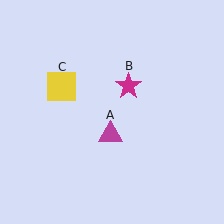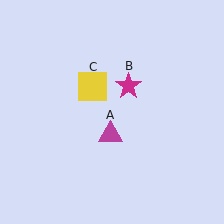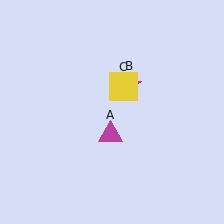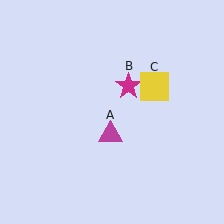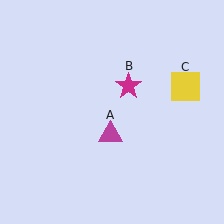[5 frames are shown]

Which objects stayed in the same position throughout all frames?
Magenta triangle (object A) and magenta star (object B) remained stationary.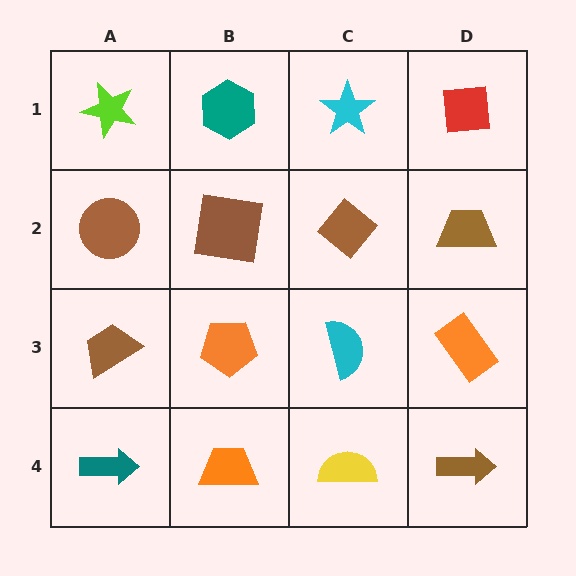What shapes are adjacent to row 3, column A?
A brown circle (row 2, column A), a teal arrow (row 4, column A), an orange pentagon (row 3, column B).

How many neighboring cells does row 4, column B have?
3.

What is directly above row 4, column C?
A cyan semicircle.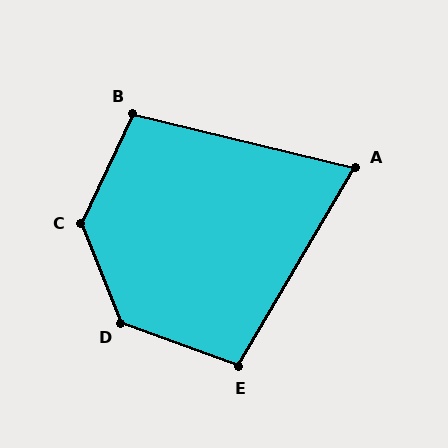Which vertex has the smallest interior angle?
A, at approximately 73 degrees.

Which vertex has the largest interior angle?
C, at approximately 133 degrees.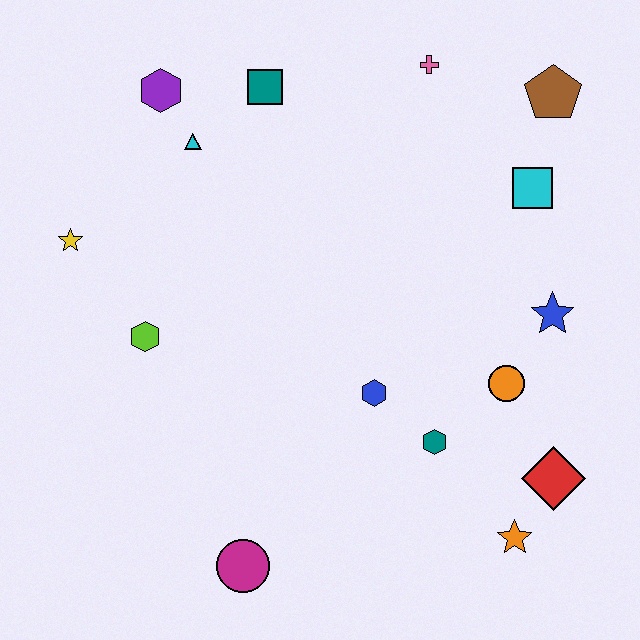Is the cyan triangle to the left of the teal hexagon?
Yes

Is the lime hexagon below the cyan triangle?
Yes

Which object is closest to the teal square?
The cyan triangle is closest to the teal square.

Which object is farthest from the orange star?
The purple hexagon is farthest from the orange star.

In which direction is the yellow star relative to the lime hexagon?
The yellow star is above the lime hexagon.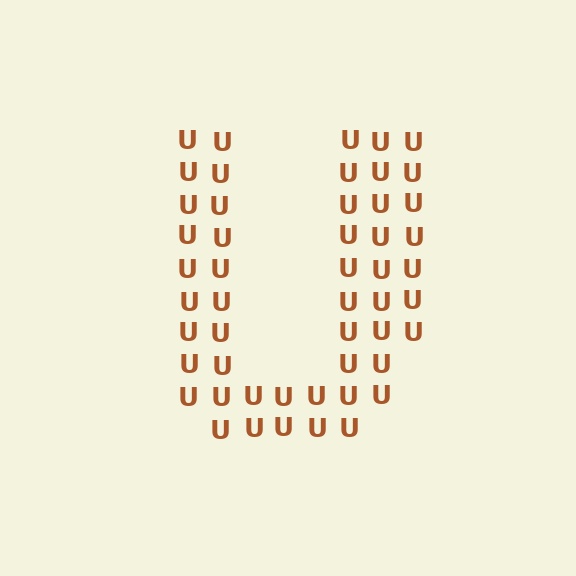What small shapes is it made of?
It is made of small letter U's.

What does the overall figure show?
The overall figure shows the letter U.